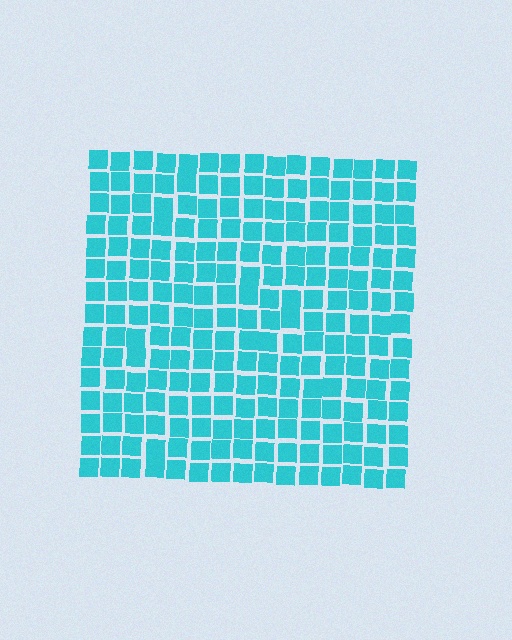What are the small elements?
The small elements are squares.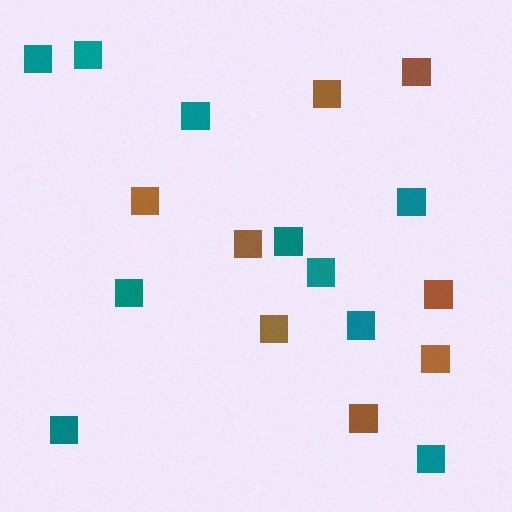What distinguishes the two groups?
There are 2 groups: one group of brown squares (8) and one group of teal squares (10).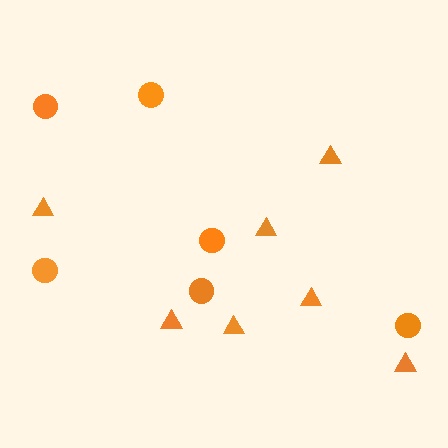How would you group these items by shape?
There are 2 groups: one group of circles (6) and one group of triangles (7).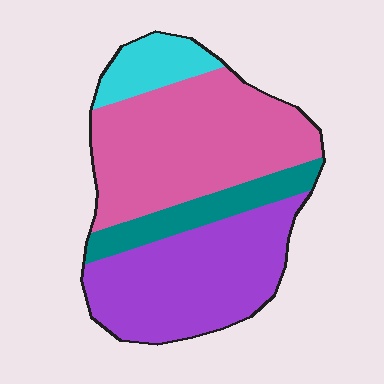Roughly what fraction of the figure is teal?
Teal takes up less than a sixth of the figure.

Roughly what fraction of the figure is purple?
Purple covers 36% of the figure.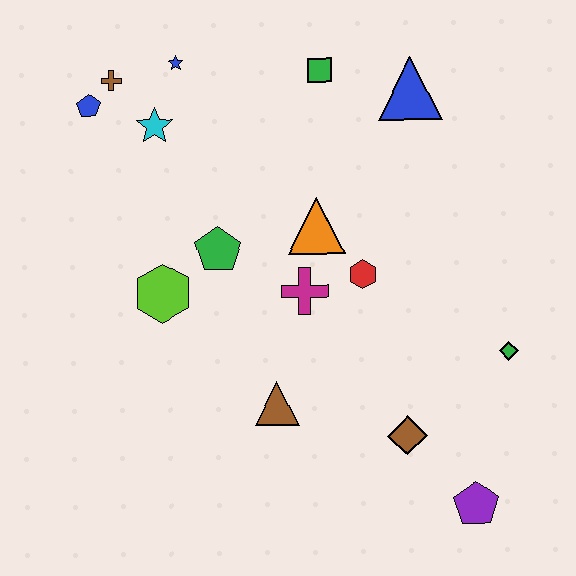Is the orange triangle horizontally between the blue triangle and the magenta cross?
Yes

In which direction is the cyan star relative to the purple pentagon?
The cyan star is above the purple pentagon.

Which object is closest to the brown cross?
The blue pentagon is closest to the brown cross.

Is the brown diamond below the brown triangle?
Yes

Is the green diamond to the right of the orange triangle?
Yes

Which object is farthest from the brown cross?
The purple pentagon is farthest from the brown cross.